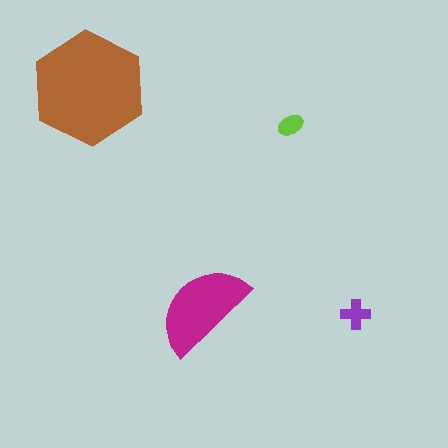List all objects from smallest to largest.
The lime ellipse, the purple cross, the magenta semicircle, the brown hexagon.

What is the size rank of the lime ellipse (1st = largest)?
4th.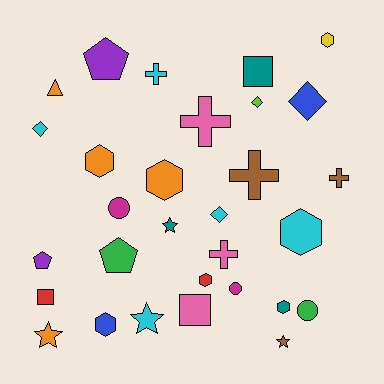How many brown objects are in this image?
There are 3 brown objects.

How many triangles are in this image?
There is 1 triangle.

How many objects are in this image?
There are 30 objects.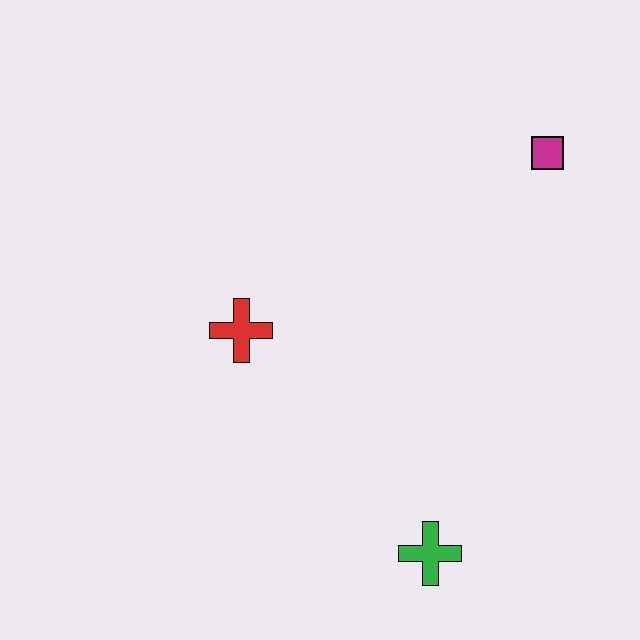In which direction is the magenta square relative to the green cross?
The magenta square is above the green cross.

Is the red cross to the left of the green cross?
Yes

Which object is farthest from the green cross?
The magenta square is farthest from the green cross.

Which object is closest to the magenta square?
The red cross is closest to the magenta square.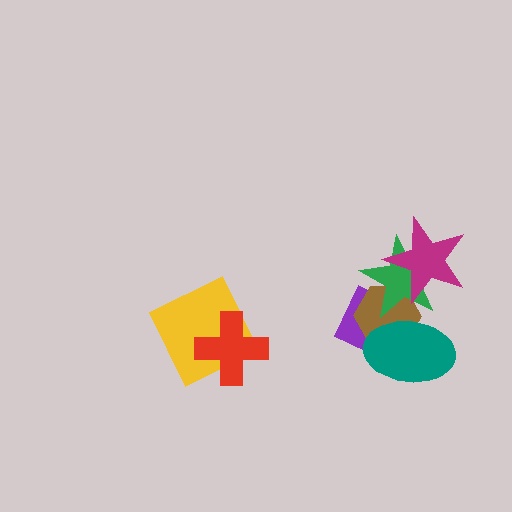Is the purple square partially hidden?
Yes, it is partially covered by another shape.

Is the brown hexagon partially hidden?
Yes, it is partially covered by another shape.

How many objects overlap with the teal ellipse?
3 objects overlap with the teal ellipse.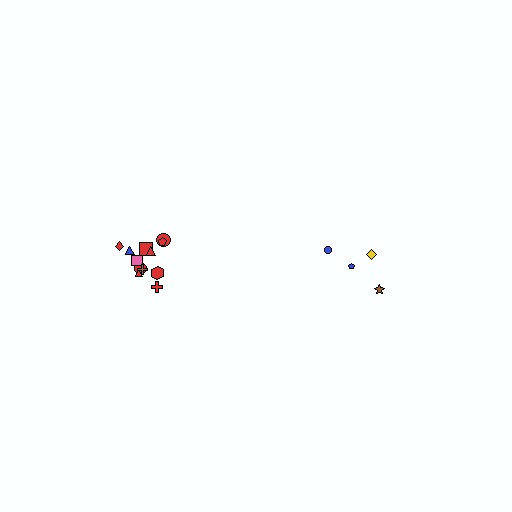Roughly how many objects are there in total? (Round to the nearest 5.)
Roughly 15 objects in total.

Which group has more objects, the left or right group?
The left group.